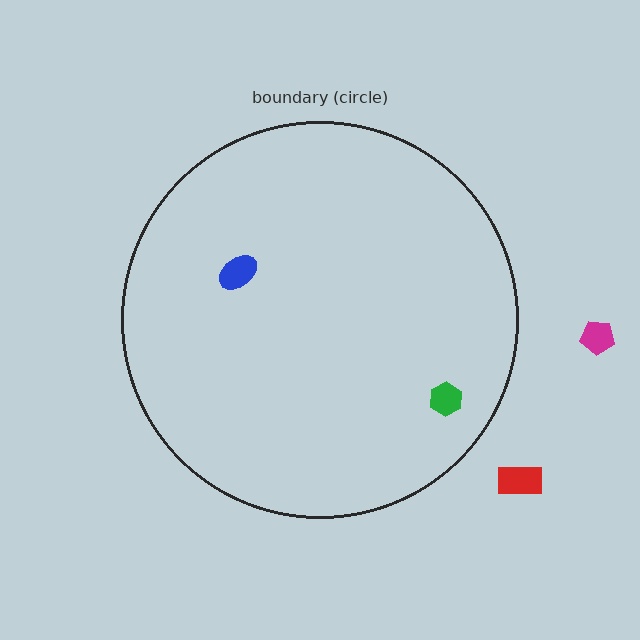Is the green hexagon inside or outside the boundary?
Inside.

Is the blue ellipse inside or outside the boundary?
Inside.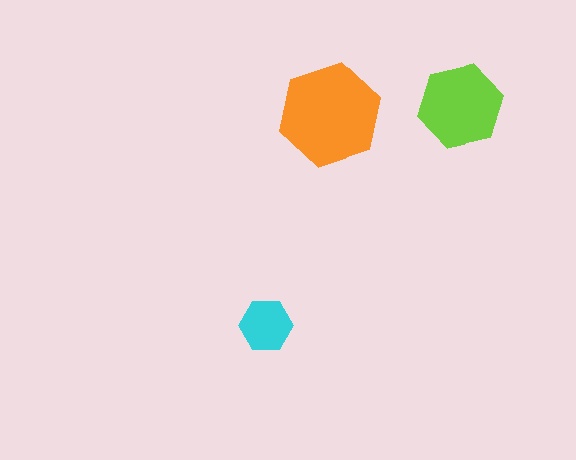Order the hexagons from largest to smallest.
the orange one, the lime one, the cyan one.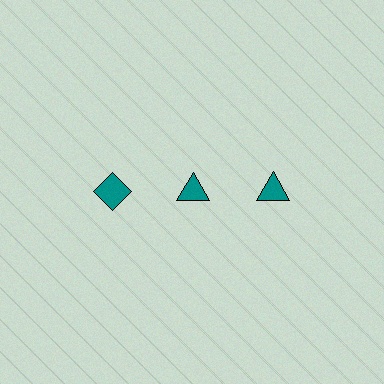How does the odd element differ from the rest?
It has a different shape: diamond instead of triangle.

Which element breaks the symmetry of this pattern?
The teal diamond in the top row, leftmost column breaks the symmetry. All other shapes are teal triangles.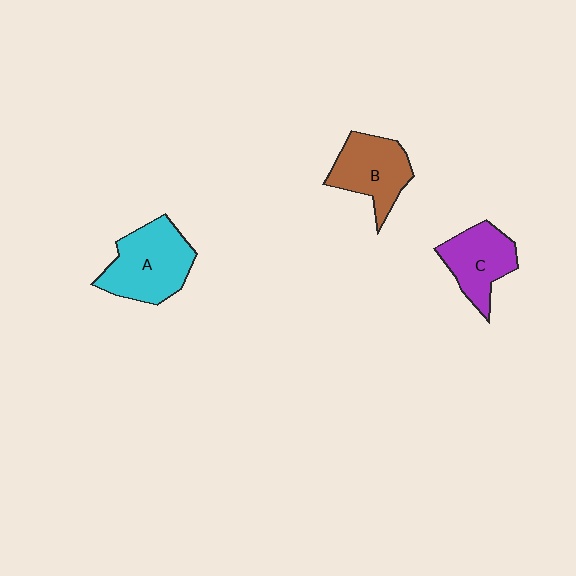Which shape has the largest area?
Shape A (cyan).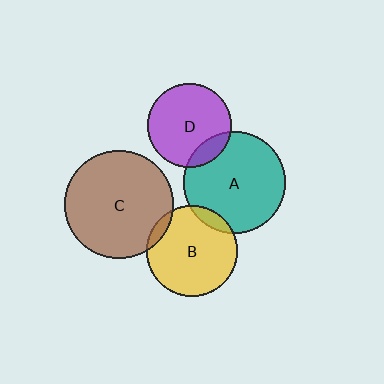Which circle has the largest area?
Circle C (brown).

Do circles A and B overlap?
Yes.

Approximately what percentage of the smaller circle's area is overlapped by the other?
Approximately 10%.